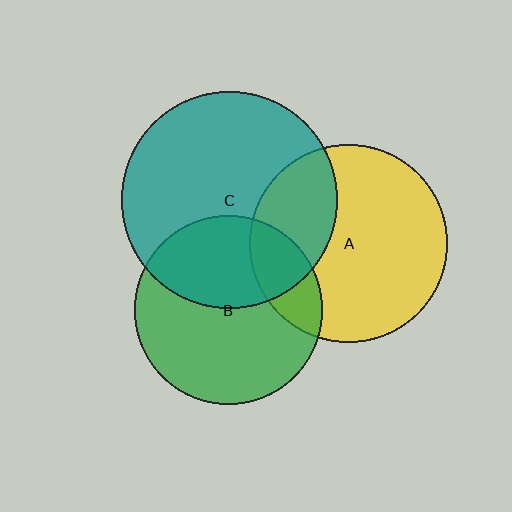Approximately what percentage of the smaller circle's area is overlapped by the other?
Approximately 20%.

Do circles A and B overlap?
Yes.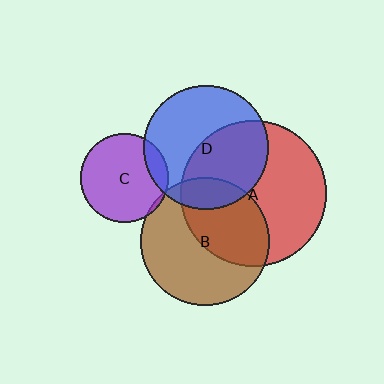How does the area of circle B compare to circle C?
Approximately 2.1 times.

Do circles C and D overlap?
Yes.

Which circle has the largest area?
Circle A (red).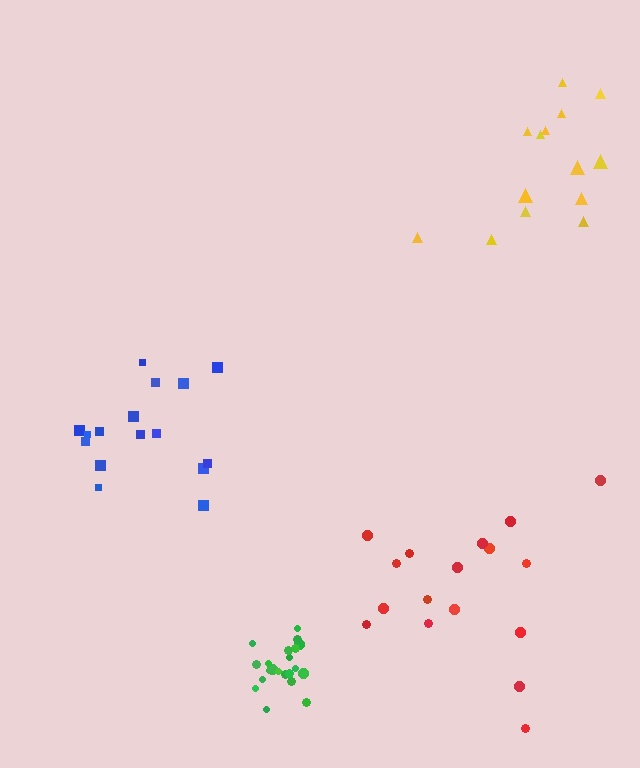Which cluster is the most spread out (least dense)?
Blue.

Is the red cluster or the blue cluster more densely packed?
Red.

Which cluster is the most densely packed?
Green.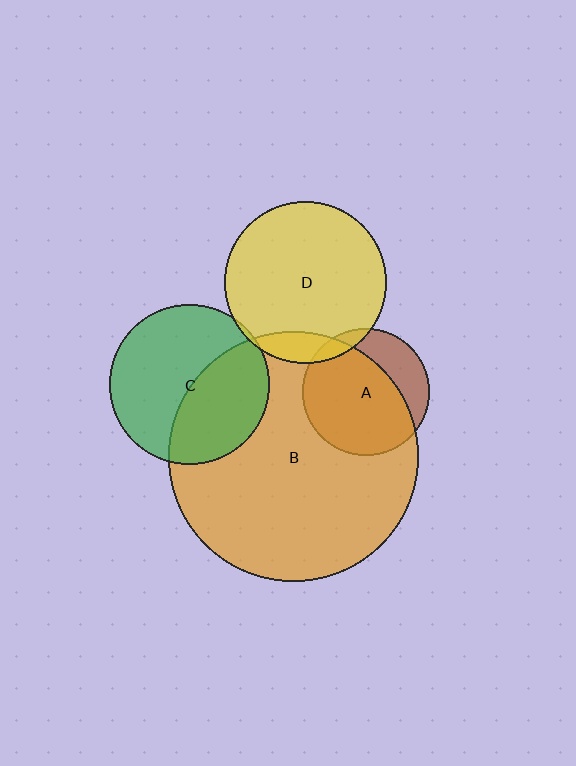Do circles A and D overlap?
Yes.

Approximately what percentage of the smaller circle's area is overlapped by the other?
Approximately 5%.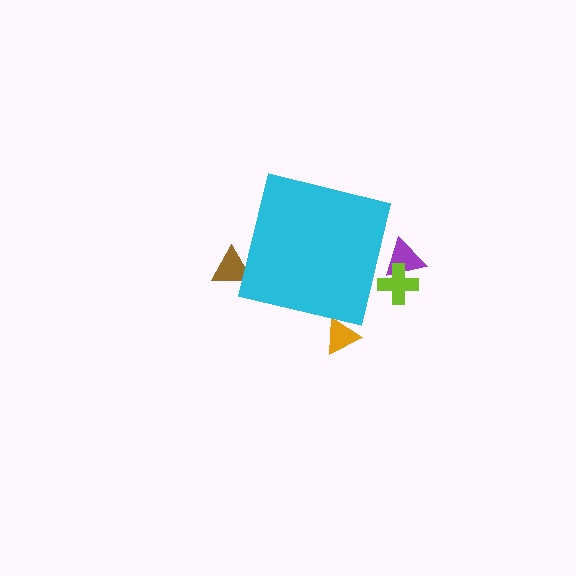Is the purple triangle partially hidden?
Yes, the purple triangle is partially hidden behind the cyan square.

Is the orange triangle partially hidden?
Yes, the orange triangle is partially hidden behind the cyan square.